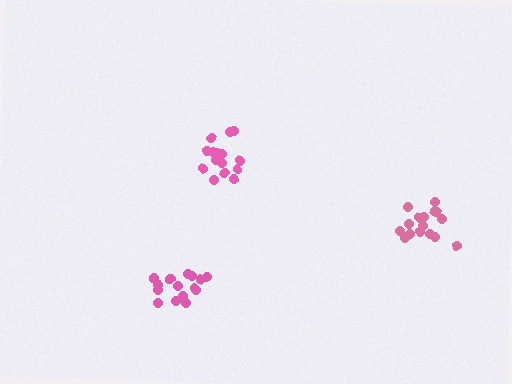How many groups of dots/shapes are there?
There are 3 groups.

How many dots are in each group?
Group 1: 16 dots, Group 2: 16 dots, Group 3: 16 dots (48 total).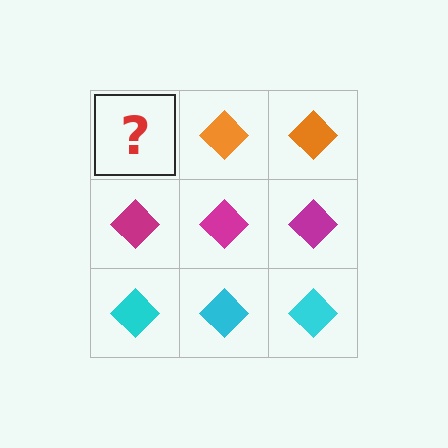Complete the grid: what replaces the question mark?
The question mark should be replaced with an orange diamond.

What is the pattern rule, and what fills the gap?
The rule is that each row has a consistent color. The gap should be filled with an orange diamond.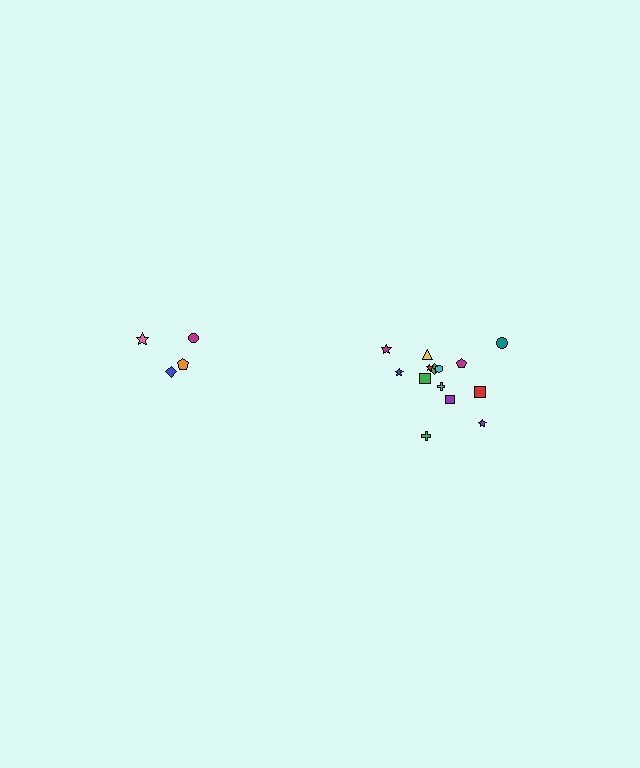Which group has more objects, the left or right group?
The right group.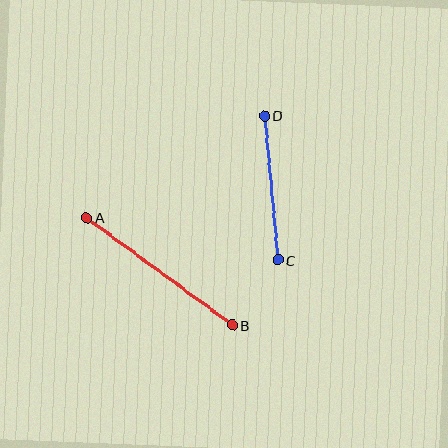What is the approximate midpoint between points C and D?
The midpoint is at approximately (271, 188) pixels.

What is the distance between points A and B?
The distance is approximately 181 pixels.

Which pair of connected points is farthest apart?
Points A and B are farthest apart.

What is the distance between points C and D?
The distance is approximately 145 pixels.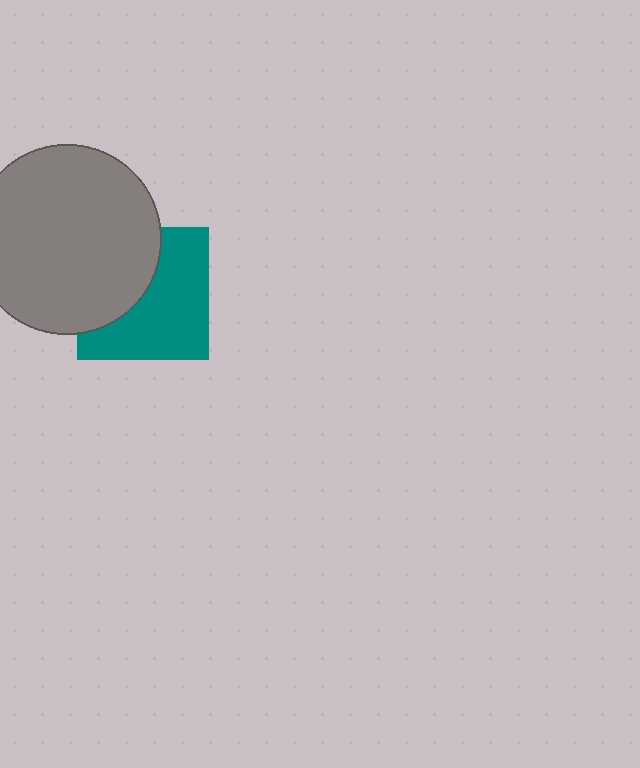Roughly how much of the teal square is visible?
About half of it is visible (roughly 59%).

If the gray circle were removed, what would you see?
You would see the complete teal square.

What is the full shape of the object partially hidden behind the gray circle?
The partially hidden object is a teal square.